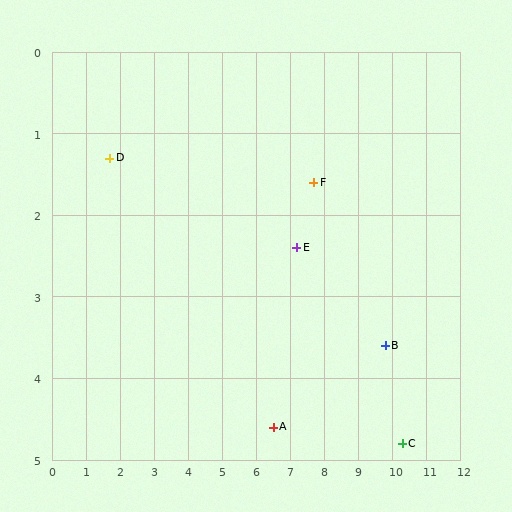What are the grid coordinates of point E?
Point E is at approximately (7.2, 2.4).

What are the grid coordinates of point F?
Point F is at approximately (7.7, 1.6).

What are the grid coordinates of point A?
Point A is at approximately (6.5, 4.6).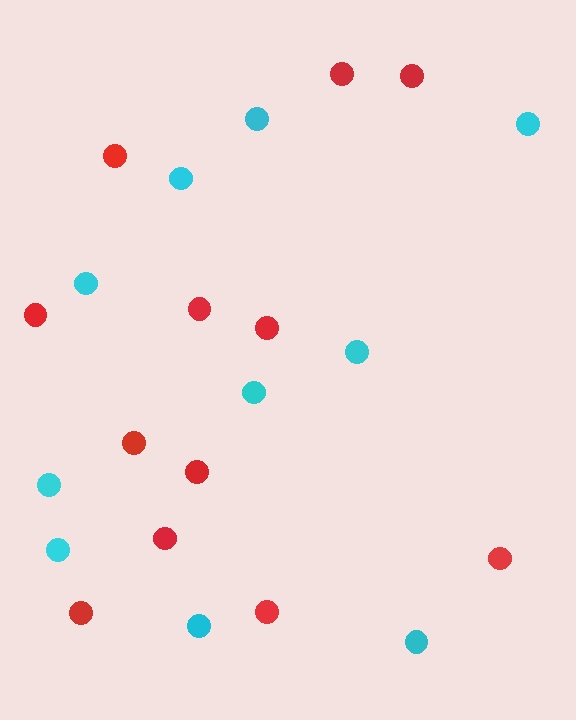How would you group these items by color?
There are 2 groups: one group of red circles (12) and one group of cyan circles (10).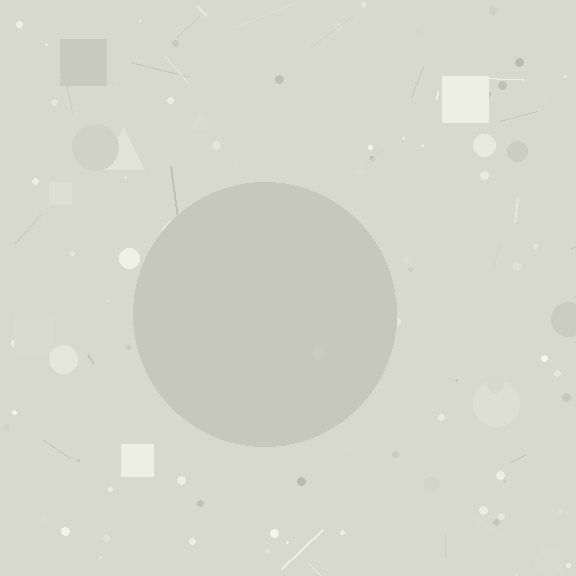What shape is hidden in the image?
A circle is hidden in the image.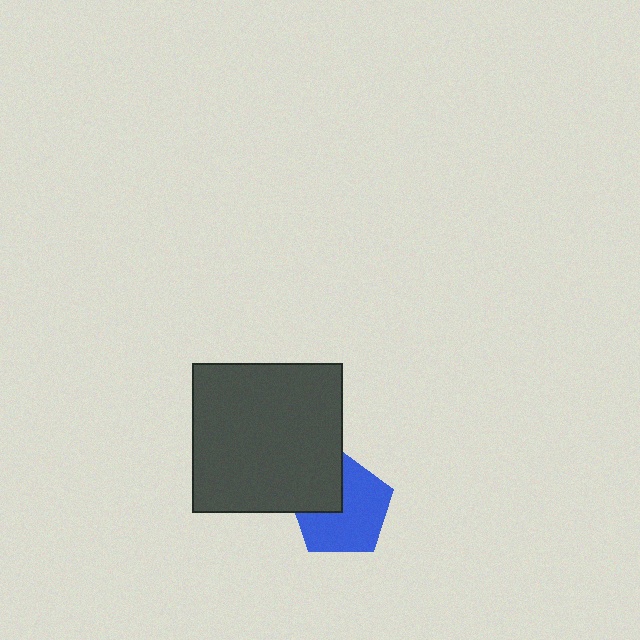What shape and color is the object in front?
The object in front is a dark gray square.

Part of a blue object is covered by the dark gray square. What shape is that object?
It is a pentagon.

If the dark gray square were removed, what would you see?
You would see the complete blue pentagon.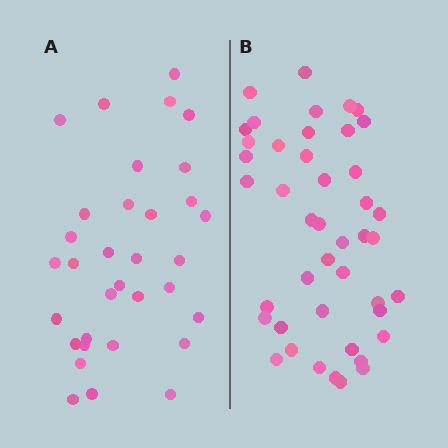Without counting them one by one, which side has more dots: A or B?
Region B (the right region) has more dots.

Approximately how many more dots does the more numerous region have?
Region B has roughly 12 or so more dots than region A.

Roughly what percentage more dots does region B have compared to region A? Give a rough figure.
About 35% more.